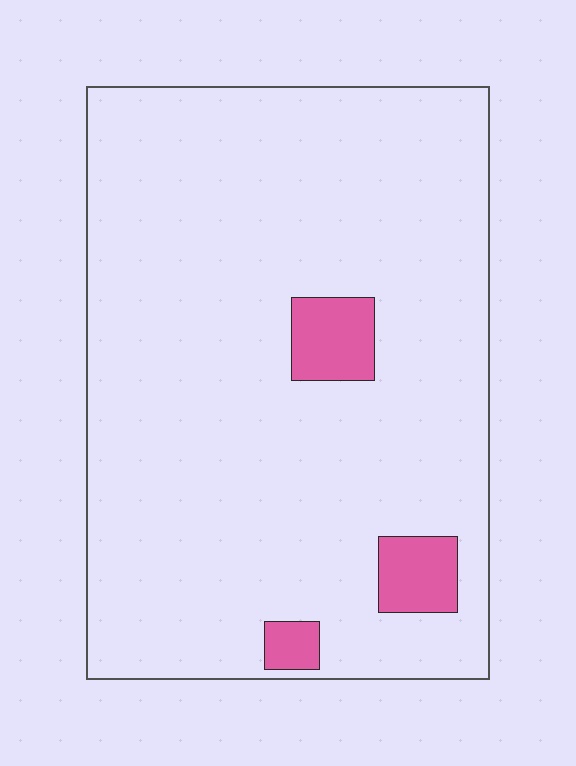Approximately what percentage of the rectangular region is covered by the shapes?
Approximately 5%.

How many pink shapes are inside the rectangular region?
3.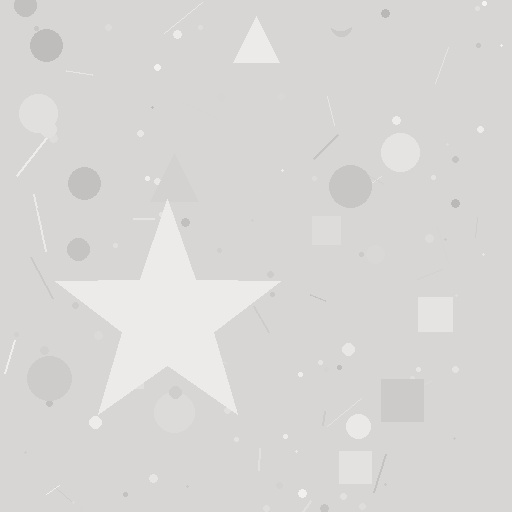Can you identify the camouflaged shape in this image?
The camouflaged shape is a star.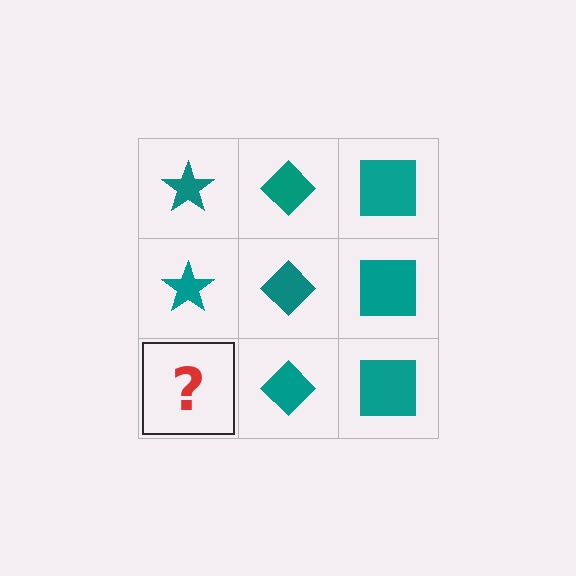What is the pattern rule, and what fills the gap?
The rule is that each column has a consistent shape. The gap should be filled with a teal star.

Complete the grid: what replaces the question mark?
The question mark should be replaced with a teal star.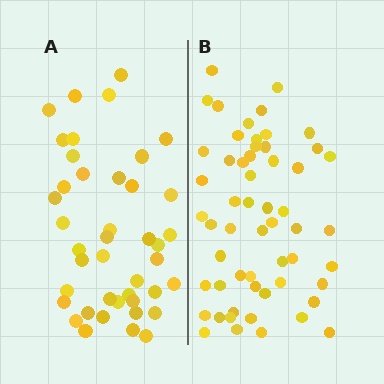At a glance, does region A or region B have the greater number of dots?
Region B (the right region) has more dots.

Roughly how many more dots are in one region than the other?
Region B has approximately 15 more dots than region A.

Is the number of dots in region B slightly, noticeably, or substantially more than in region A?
Region B has noticeably more, but not dramatically so. The ratio is roughly 1.3 to 1.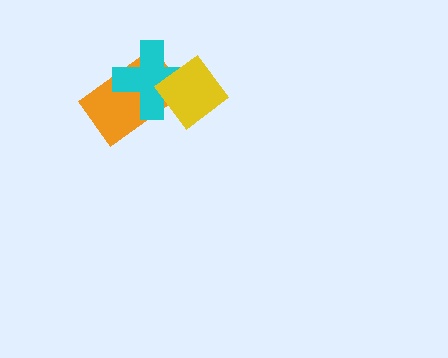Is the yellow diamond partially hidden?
No, no other shape covers it.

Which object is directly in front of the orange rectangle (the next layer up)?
The cyan cross is directly in front of the orange rectangle.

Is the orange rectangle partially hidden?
Yes, it is partially covered by another shape.